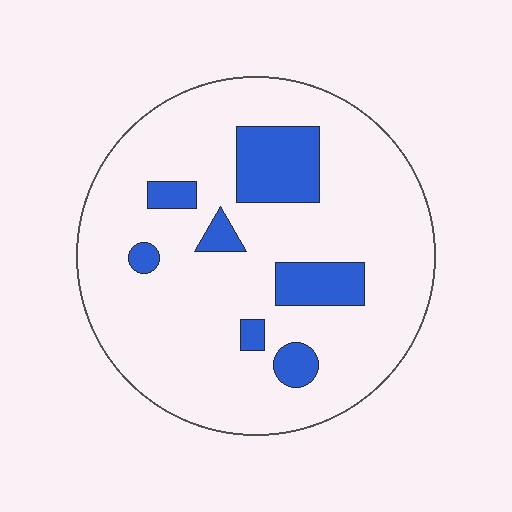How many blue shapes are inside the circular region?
7.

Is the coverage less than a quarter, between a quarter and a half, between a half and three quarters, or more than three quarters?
Less than a quarter.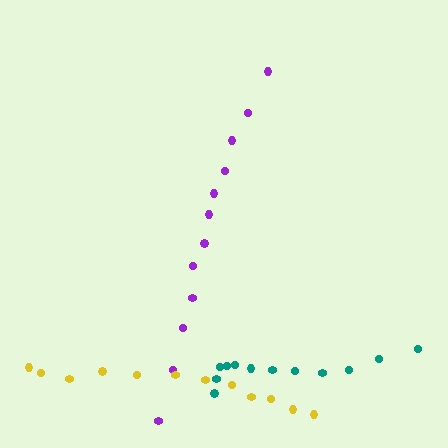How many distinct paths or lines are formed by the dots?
There are 3 distinct paths.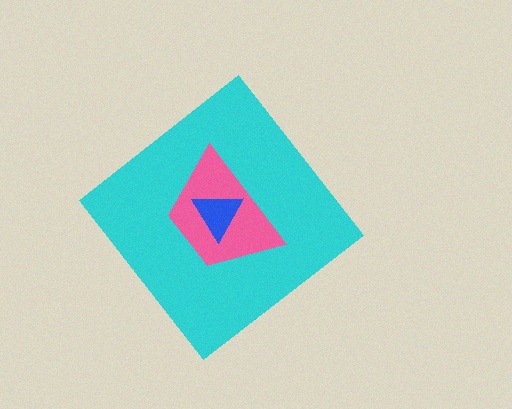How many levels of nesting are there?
3.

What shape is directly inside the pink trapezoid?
The blue triangle.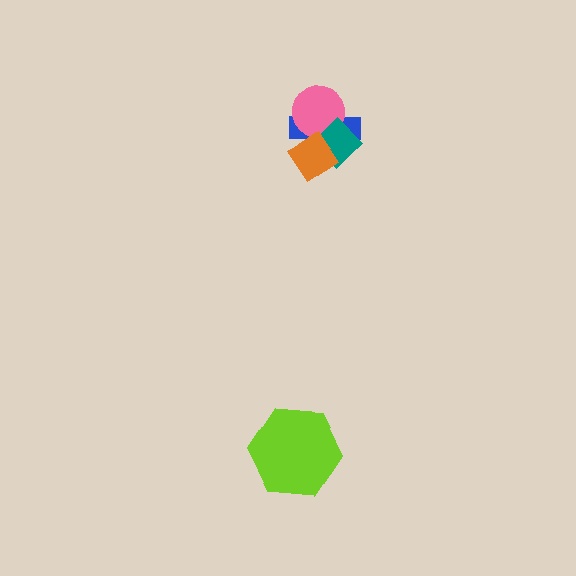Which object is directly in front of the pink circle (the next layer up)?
The teal diamond is directly in front of the pink circle.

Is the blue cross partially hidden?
Yes, it is partially covered by another shape.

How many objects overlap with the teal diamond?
3 objects overlap with the teal diamond.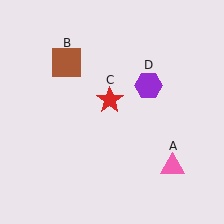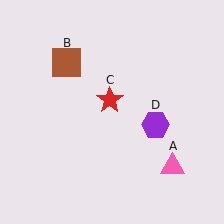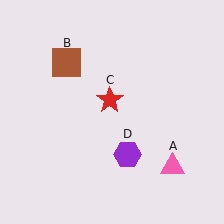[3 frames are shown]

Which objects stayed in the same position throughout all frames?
Pink triangle (object A) and brown square (object B) and red star (object C) remained stationary.